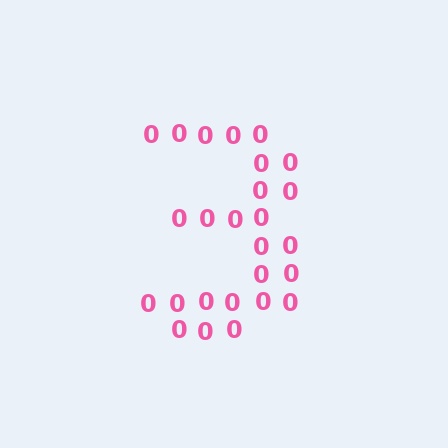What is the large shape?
The large shape is the digit 3.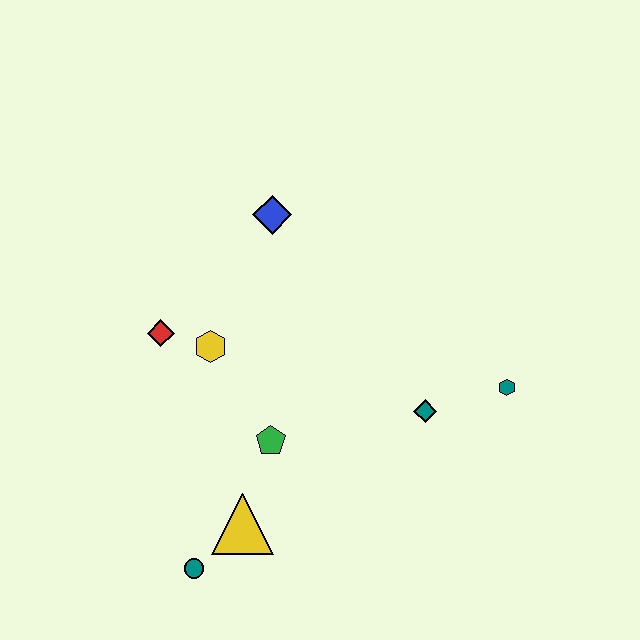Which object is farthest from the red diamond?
The teal hexagon is farthest from the red diamond.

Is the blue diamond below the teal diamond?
No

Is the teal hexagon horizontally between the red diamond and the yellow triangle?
No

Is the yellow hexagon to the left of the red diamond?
No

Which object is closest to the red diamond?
The yellow hexagon is closest to the red diamond.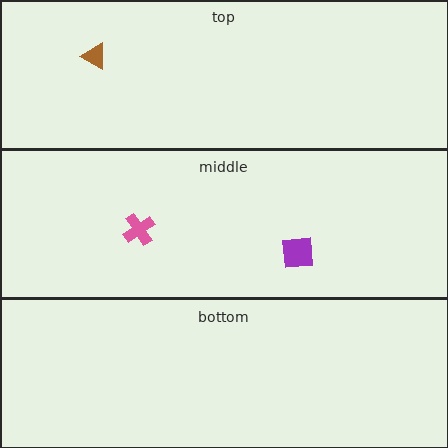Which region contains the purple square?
The middle region.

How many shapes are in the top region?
1.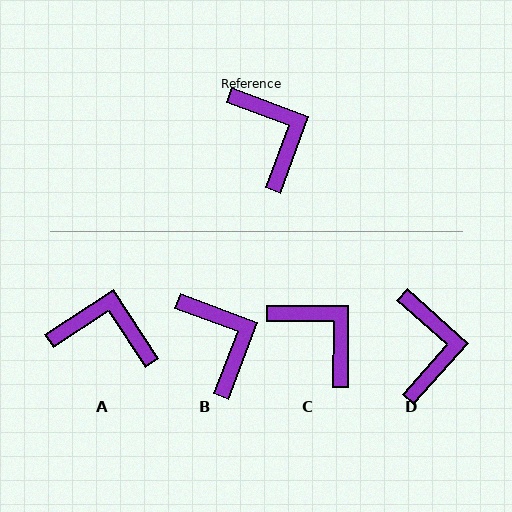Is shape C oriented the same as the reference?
No, it is off by about 20 degrees.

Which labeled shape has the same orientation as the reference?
B.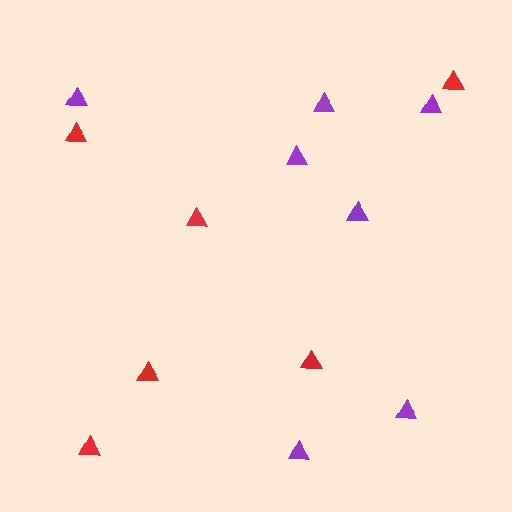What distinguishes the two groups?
There are 2 groups: one group of purple triangles (7) and one group of red triangles (6).